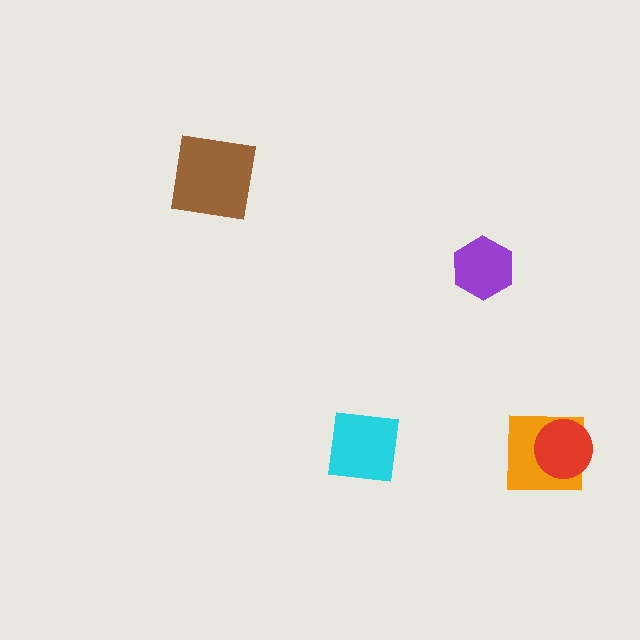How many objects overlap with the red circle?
1 object overlaps with the red circle.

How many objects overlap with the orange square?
1 object overlaps with the orange square.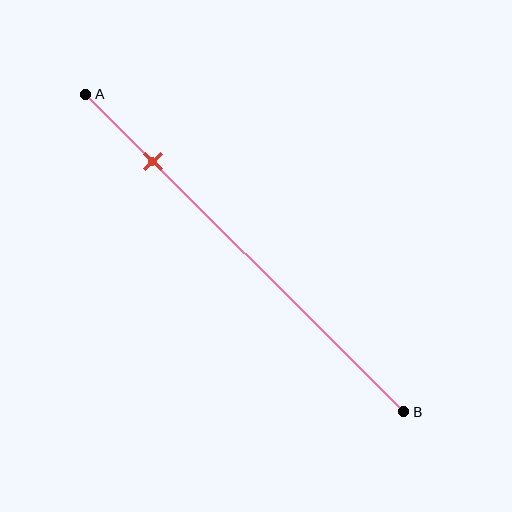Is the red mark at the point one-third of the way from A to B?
No, the mark is at about 20% from A, not at the 33% one-third point.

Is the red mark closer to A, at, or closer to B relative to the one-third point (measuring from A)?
The red mark is closer to point A than the one-third point of segment AB.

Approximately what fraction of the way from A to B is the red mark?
The red mark is approximately 20% of the way from A to B.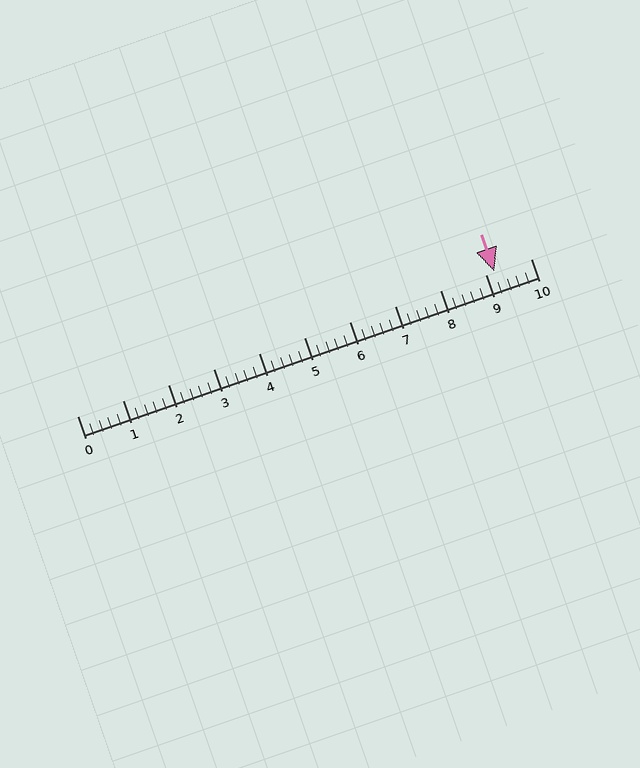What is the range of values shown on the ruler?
The ruler shows values from 0 to 10.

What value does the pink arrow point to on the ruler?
The pink arrow points to approximately 9.2.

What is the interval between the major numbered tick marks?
The major tick marks are spaced 1 units apart.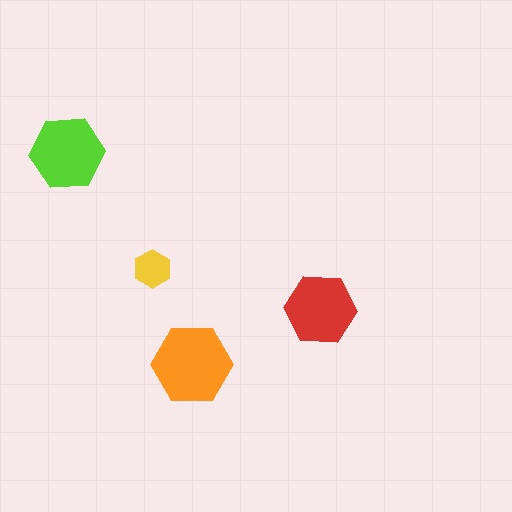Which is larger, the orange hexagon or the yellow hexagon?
The orange one.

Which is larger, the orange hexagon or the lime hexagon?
The orange one.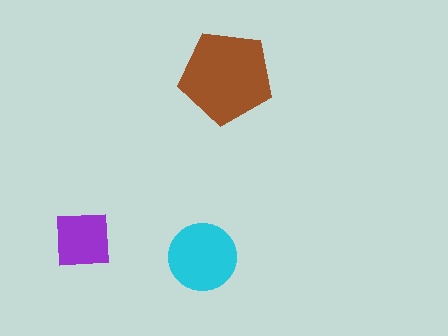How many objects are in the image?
There are 3 objects in the image.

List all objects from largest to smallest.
The brown pentagon, the cyan circle, the purple square.